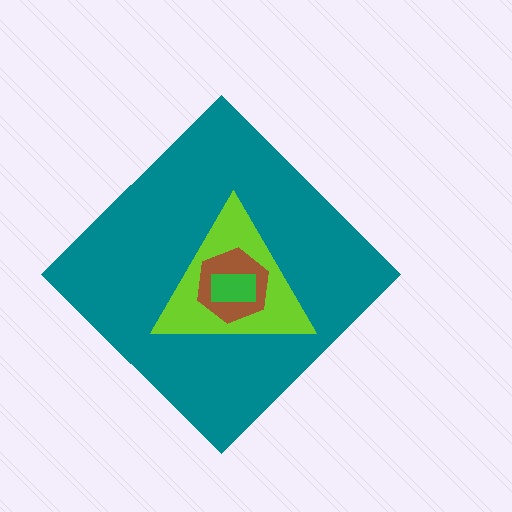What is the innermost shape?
The green rectangle.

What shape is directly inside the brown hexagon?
The green rectangle.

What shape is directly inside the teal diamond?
The lime triangle.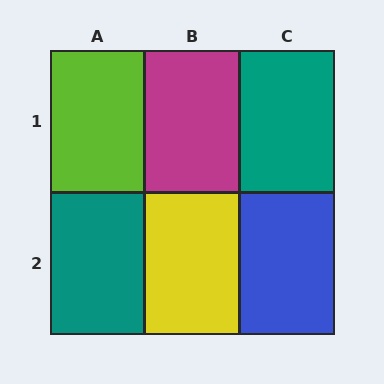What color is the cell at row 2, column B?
Yellow.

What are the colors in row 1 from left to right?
Lime, magenta, teal.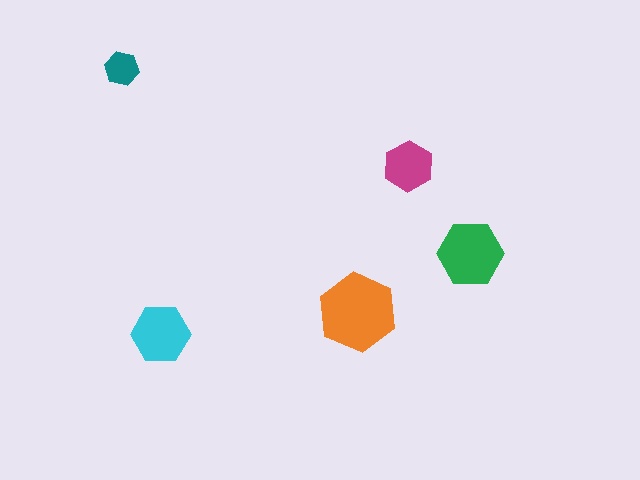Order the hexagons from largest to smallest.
the orange one, the green one, the cyan one, the magenta one, the teal one.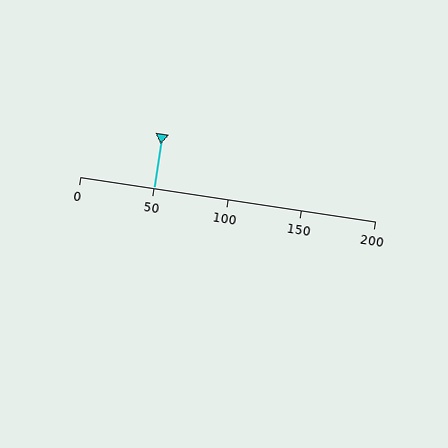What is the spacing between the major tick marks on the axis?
The major ticks are spaced 50 apart.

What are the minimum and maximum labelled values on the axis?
The axis runs from 0 to 200.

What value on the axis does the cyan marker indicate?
The marker indicates approximately 50.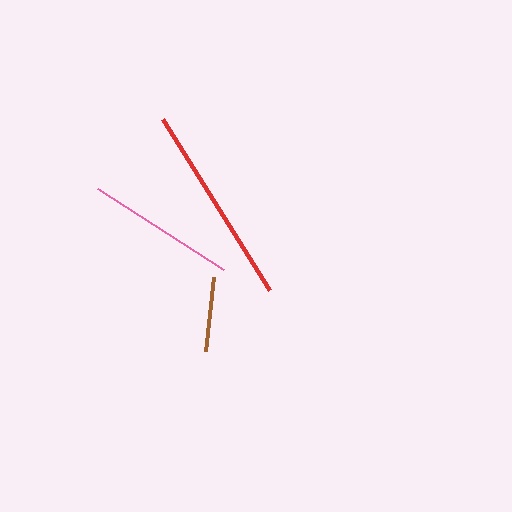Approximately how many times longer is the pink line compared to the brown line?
The pink line is approximately 2.0 times the length of the brown line.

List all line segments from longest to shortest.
From longest to shortest: red, pink, brown.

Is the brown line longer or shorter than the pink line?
The pink line is longer than the brown line.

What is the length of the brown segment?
The brown segment is approximately 75 pixels long.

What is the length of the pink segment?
The pink segment is approximately 150 pixels long.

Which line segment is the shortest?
The brown line is the shortest at approximately 75 pixels.